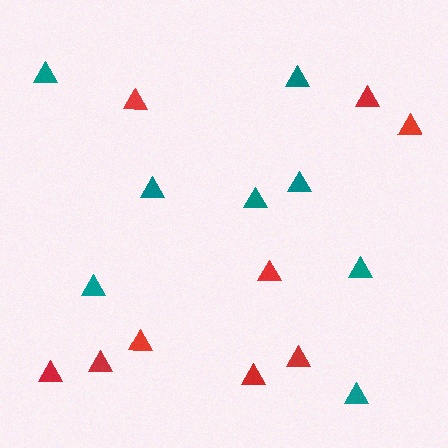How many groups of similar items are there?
There are 2 groups: one group of teal triangles (8) and one group of red triangles (9).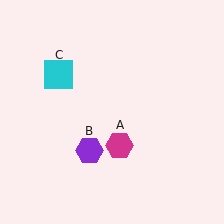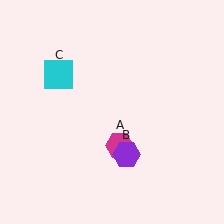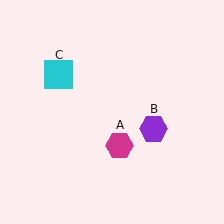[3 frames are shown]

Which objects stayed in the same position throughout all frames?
Magenta hexagon (object A) and cyan square (object C) remained stationary.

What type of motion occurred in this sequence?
The purple hexagon (object B) rotated counterclockwise around the center of the scene.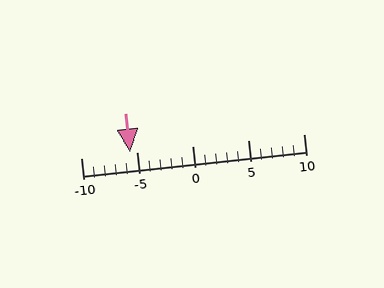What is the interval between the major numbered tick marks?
The major tick marks are spaced 5 units apart.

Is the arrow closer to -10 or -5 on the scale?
The arrow is closer to -5.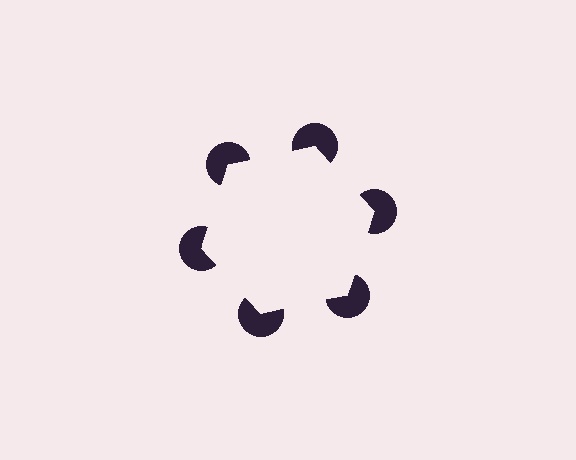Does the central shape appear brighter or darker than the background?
It typically appears slightly brighter than the background, even though no actual brightness change is drawn.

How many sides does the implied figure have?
6 sides.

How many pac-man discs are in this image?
There are 6 — one at each vertex of the illusory hexagon.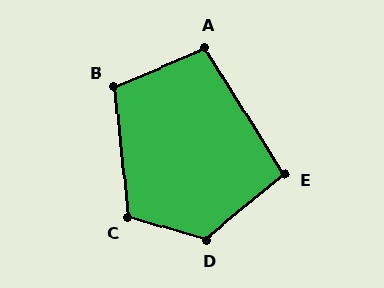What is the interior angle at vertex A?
Approximately 99 degrees (obtuse).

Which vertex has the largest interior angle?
D, at approximately 123 degrees.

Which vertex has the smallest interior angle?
E, at approximately 98 degrees.